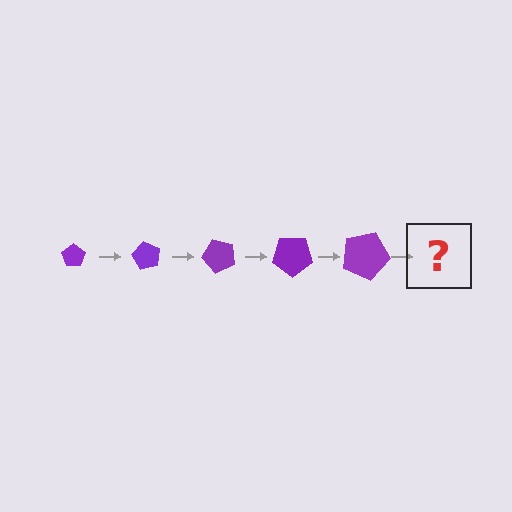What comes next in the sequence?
The next element should be a pentagon, larger than the previous one and rotated 300 degrees from the start.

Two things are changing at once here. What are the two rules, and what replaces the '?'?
The two rules are that the pentagon grows larger each step and it rotates 60 degrees each step. The '?' should be a pentagon, larger than the previous one and rotated 300 degrees from the start.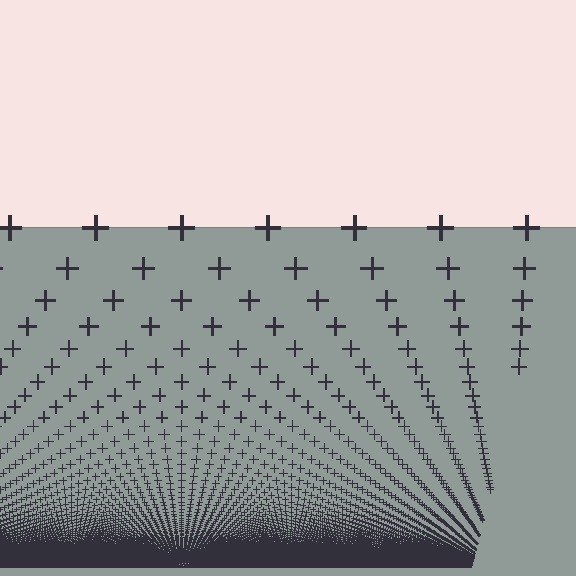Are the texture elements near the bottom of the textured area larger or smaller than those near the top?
Smaller. The gradient is inverted — elements near the bottom are smaller and denser.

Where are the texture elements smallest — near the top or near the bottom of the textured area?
Near the bottom.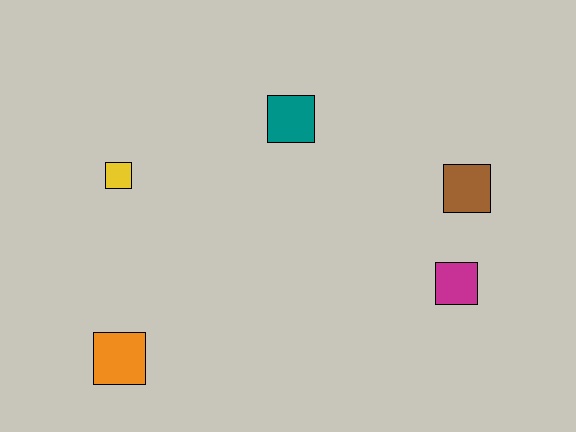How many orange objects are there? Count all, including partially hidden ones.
There is 1 orange object.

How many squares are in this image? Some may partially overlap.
There are 5 squares.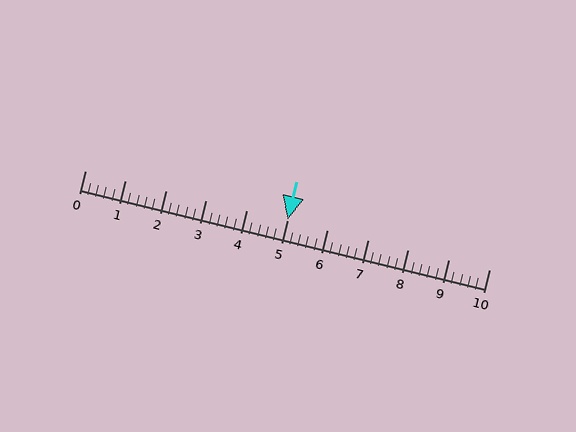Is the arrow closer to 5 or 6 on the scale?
The arrow is closer to 5.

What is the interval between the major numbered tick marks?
The major tick marks are spaced 1 units apart.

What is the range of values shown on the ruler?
The ruler shows values from 0 to 10.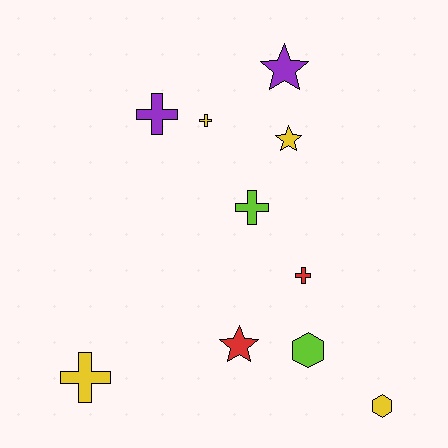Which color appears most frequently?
Yellow, with 4 objects.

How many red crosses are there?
There is 1 red cross.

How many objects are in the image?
There are 10 objects.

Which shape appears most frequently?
Cross, with 5 objects.